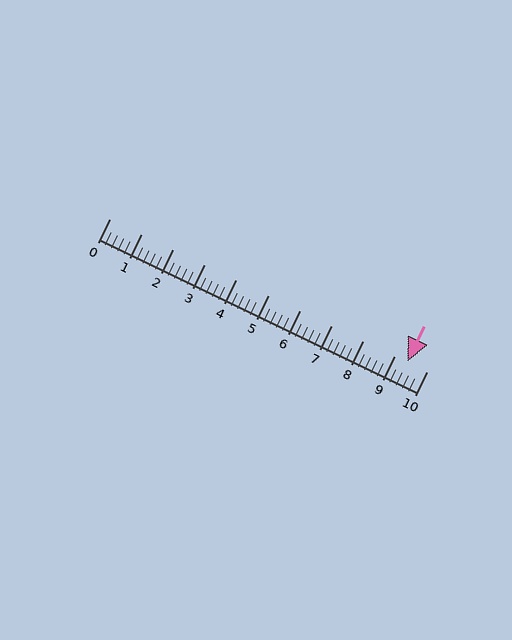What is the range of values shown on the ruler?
The ruler shows values from 0 to 10.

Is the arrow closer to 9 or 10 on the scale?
The arrow is closer to 9.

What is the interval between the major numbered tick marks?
The major tick marks are spaced 1 units apart.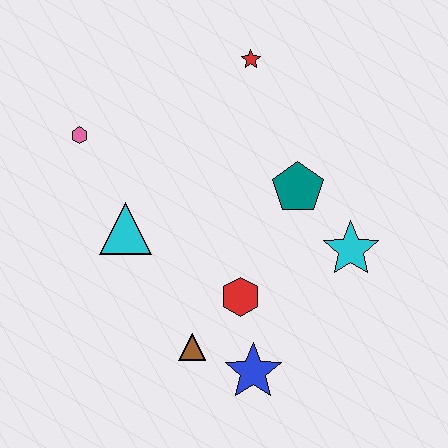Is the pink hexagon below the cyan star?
No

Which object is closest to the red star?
The teal pentagon is closest to the red star.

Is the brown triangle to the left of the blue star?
Yes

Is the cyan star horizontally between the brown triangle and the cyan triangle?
No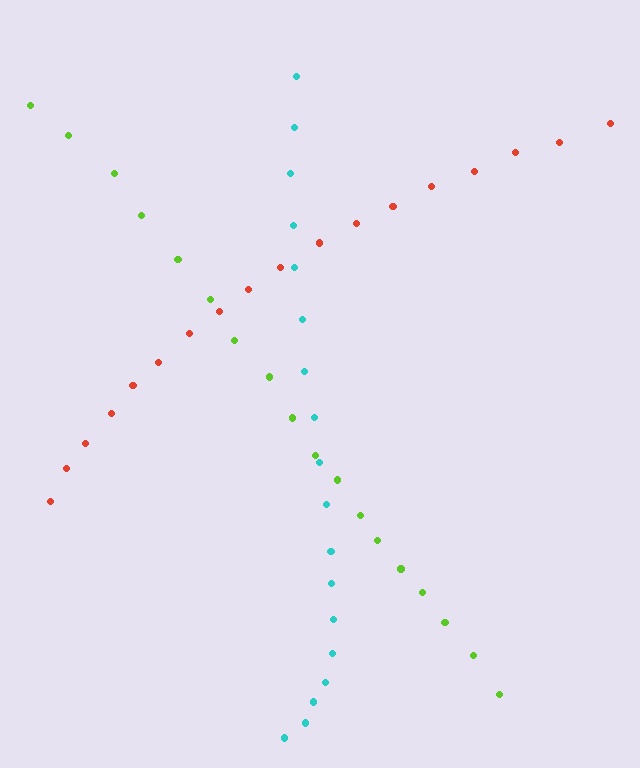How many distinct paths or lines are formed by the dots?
There are 3 distinct paths.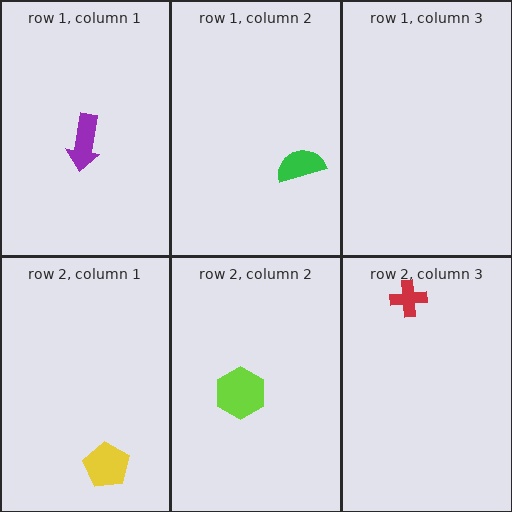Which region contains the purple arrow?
The row 1, column 1 region.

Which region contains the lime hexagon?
The row 2, column 2 region.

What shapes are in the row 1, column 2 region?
The green semicircle.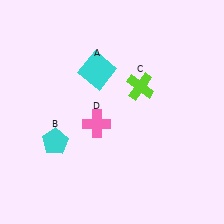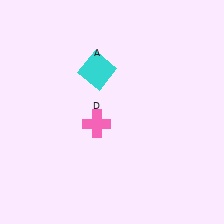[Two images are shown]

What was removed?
The lime cross (C), the cyan pentagon (B) were removed in Image 2.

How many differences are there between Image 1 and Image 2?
There are 2 differences between the two images.